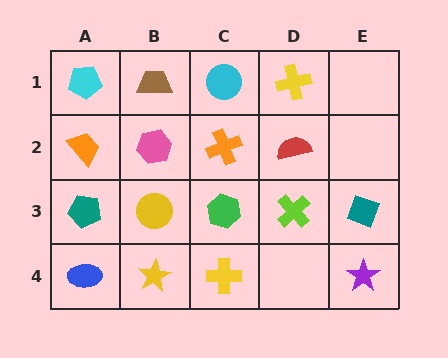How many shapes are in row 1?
4 shapes.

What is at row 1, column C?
A cyan circle.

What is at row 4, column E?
A purple star.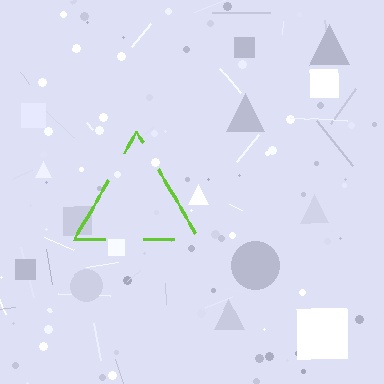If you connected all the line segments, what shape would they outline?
They would outline a triangle.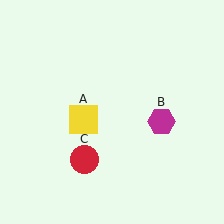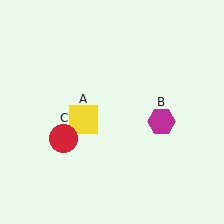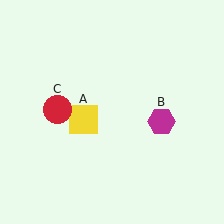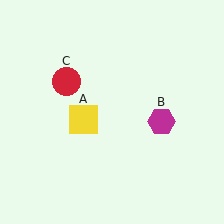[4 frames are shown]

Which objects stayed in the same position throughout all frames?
Yellow square (object A) and magenta hexagon (object B) remained stationary.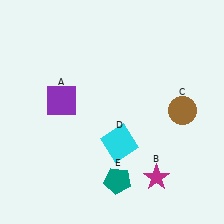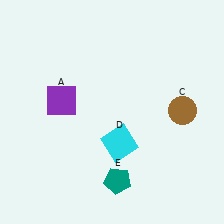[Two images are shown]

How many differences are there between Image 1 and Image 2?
There is 1 difference between the two images.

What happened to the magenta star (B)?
The magenta star (B) was removed in Image 2. It was in the bottom-right area of Image 1.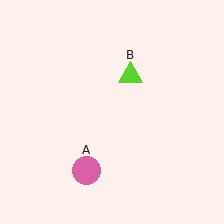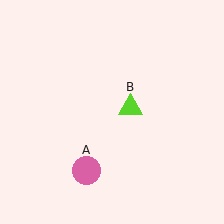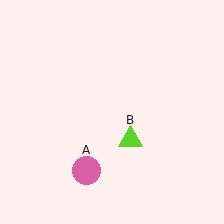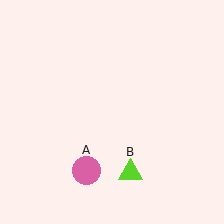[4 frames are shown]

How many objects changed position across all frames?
1 object changed position: lime triangle (object B).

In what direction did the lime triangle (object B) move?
The lime triangle (object B) moved down.